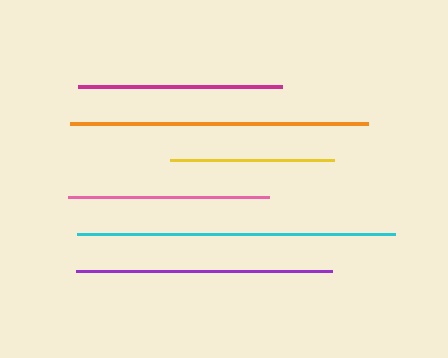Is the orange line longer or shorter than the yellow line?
The orange line is longer than the yellow line.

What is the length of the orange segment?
The orange segment is approximately 298 pixels long.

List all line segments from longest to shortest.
From longest to shortest: cyan, orange, purple, magenta, pink, yellow.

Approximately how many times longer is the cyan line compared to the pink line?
The cyan line is approximately 1.6 times the length of the pink line.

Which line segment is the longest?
The cyan line is the longest at approximately 318 pixels.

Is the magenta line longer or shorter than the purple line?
The purple line is longer than the magenta line.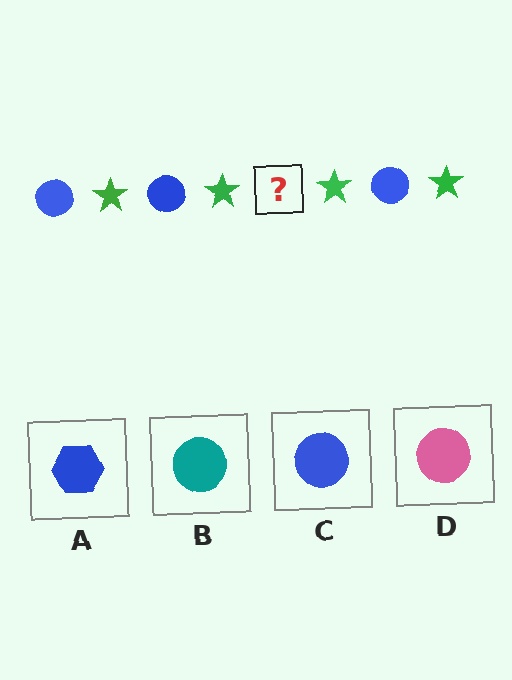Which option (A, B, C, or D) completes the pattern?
C.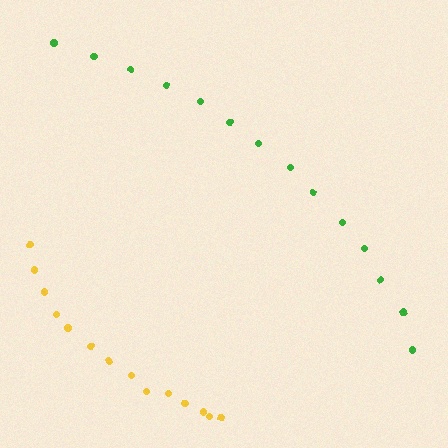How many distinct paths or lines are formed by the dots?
There are 2 distinct paths.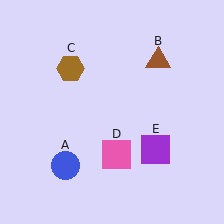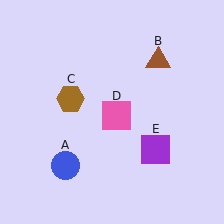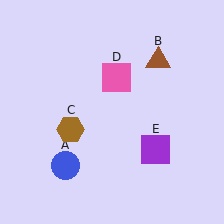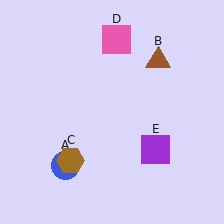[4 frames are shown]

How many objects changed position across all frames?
2 objects changed position: brown hexagon (object C), pink square (object D).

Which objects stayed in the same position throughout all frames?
Blue circle (object A) and brown triangle (object B) and purple square (object E) remained stationary.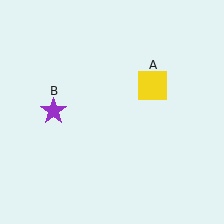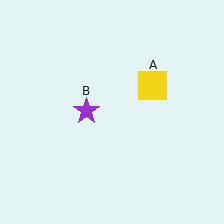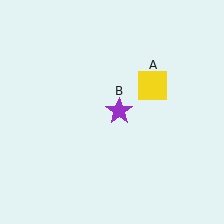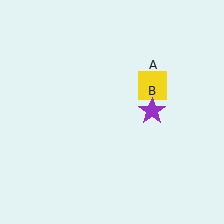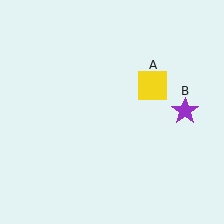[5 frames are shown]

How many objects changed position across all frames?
1 object changed position: purple star (object B).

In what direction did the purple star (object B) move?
The purple star (object B) moved right.